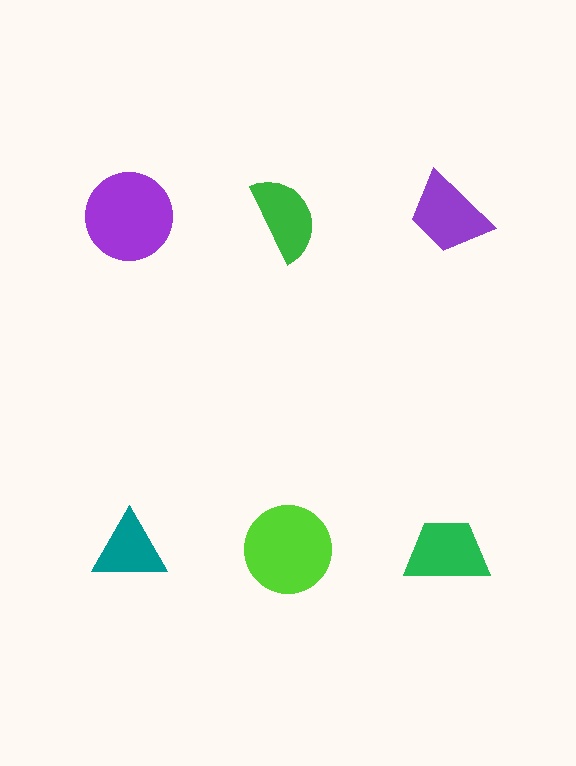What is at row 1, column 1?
A purple circle.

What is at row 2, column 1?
A teal triangle.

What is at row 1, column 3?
A purple trapezoid.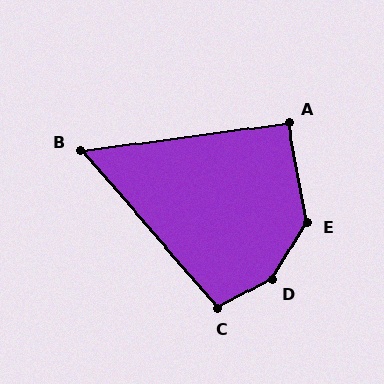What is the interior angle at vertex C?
Approximately 103 degrees (obtuse).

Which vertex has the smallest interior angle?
B, at approximately 57 degrees.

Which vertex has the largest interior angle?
D, at approximately 148 degrees.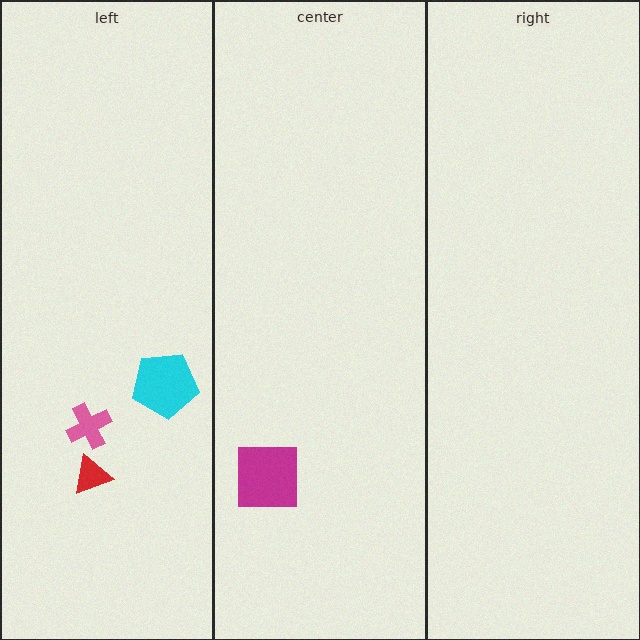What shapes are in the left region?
The pink cross, the cyan pentagon, the red triangle.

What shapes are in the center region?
The magenta square.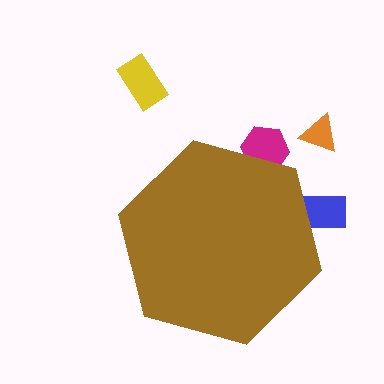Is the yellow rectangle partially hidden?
No, the yellow rectangle is fully visible.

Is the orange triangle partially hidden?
No, the orange triangle is fully visible.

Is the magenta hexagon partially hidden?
Yes, the magenta hexagon is partially hidden behind the brown hexagon.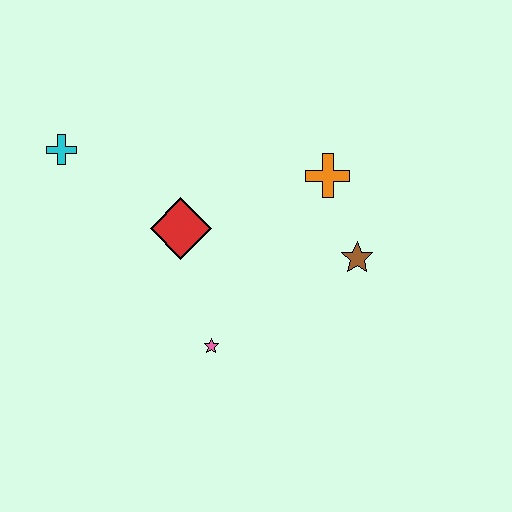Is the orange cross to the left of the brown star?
Yes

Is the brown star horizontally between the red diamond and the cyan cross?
No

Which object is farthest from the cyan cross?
The brown star is farthest from the cyan cross.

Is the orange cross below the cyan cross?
Yes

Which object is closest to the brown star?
The orange cross is closest to the brown star.